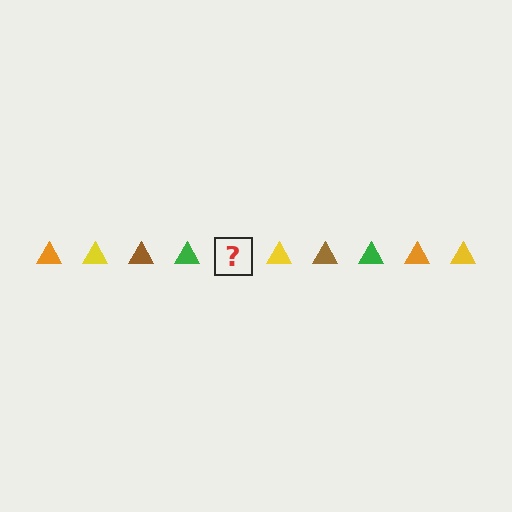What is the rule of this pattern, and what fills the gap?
The rule is that the pattern cycles through orange, yellow, brown, green triangles. The gap should be filled with an orange triangle.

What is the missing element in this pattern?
The missing element is an orange triangle.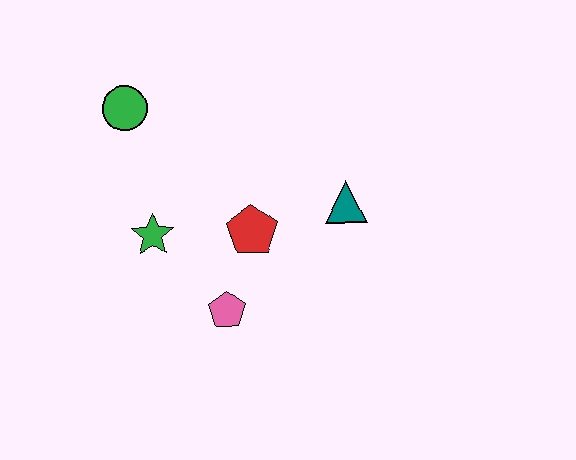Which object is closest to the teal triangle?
The red pentagon is closest to the teal triangle.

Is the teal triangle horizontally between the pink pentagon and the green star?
No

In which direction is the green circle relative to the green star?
The green circle is above the green star.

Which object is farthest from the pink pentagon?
The green circle is farthest from the pink pentagon.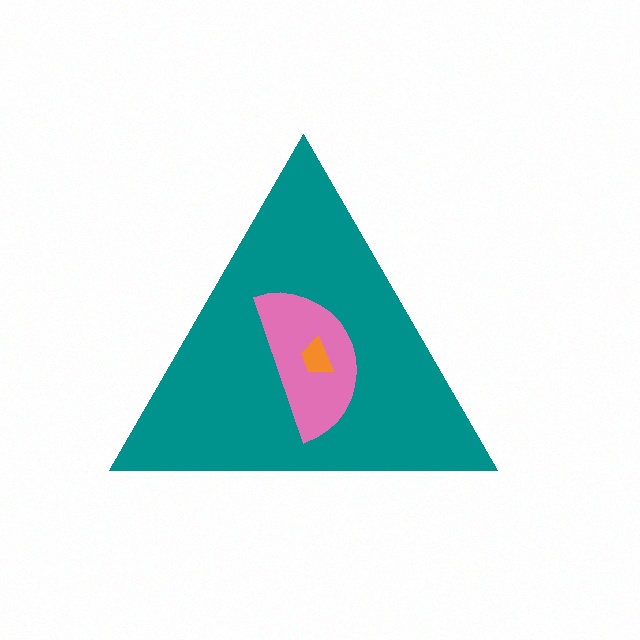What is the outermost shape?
The teal triangle.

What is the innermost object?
The orange trapezoid.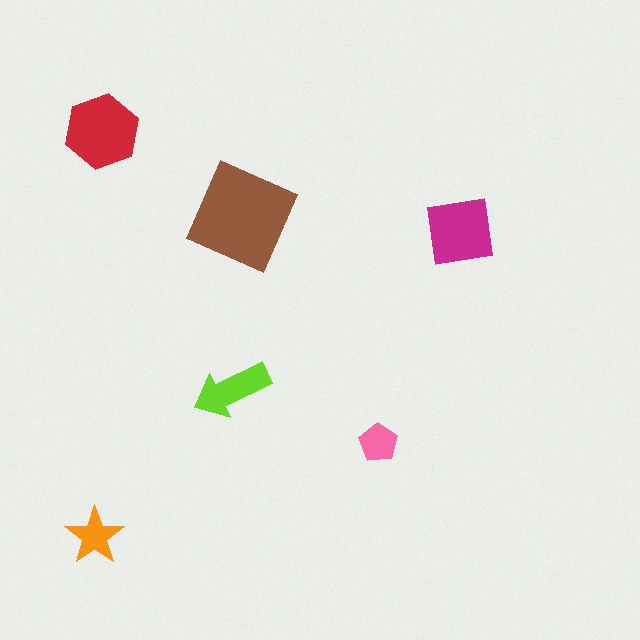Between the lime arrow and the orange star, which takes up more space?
The lime arrow.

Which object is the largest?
The brown diamond.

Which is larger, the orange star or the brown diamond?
The brown diamond.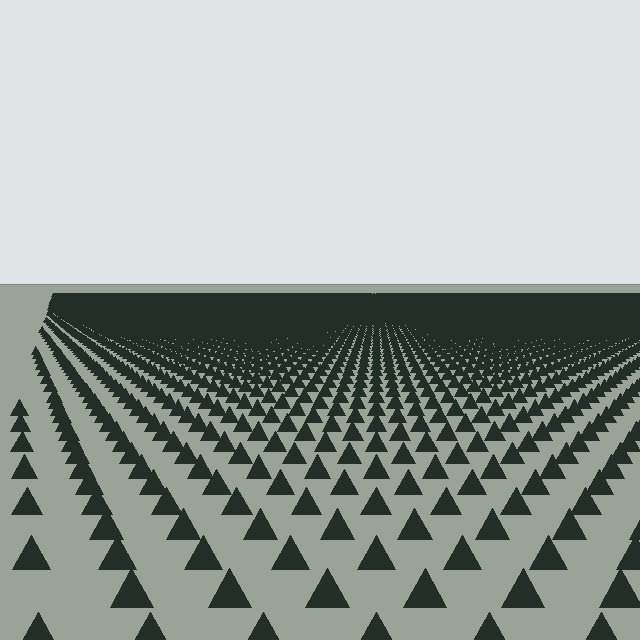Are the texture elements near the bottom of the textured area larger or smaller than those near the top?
Larger. Near the bottom, elements are closer to the viewer and appear at a bigger on-screen size.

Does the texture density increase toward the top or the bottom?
Density increases toward the top.